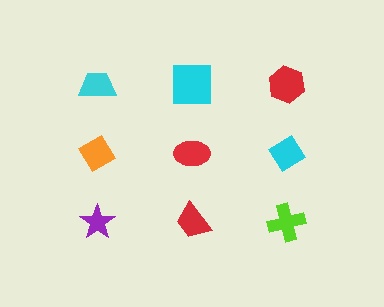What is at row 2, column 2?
A red ellipse.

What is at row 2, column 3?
A cyan diamond.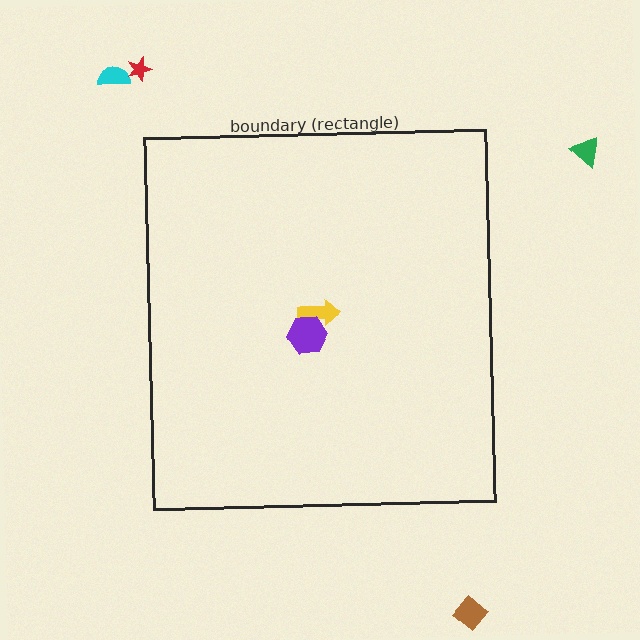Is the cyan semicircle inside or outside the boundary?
Outside.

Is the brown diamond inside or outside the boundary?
Outside.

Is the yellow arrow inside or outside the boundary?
Inside.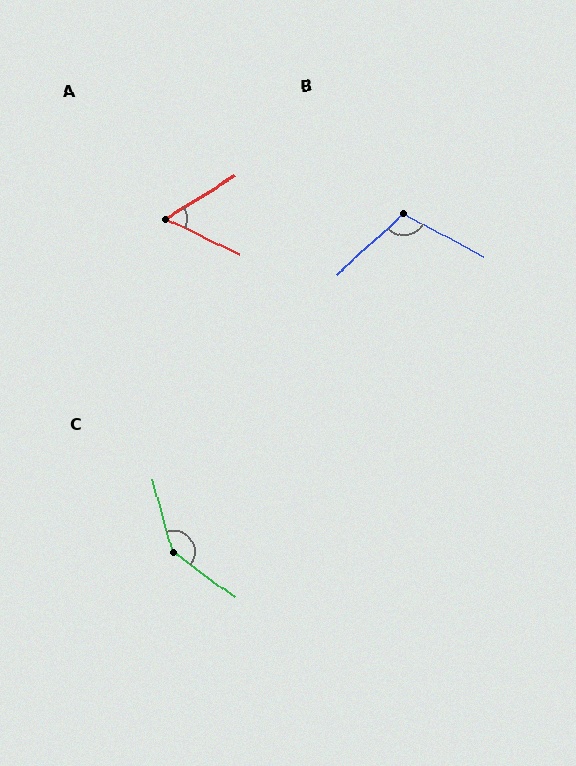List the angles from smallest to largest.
A (57°), B (110°), C (142°).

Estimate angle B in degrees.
Approximately 110 degrees.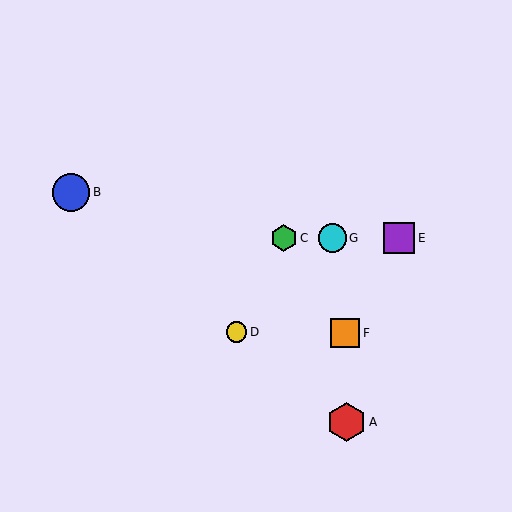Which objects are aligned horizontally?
Objects C, E, G are aligned horizontally.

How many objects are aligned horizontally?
3 objects (C, E, G) are aligned horizontally.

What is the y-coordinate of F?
Object F is at y≈333.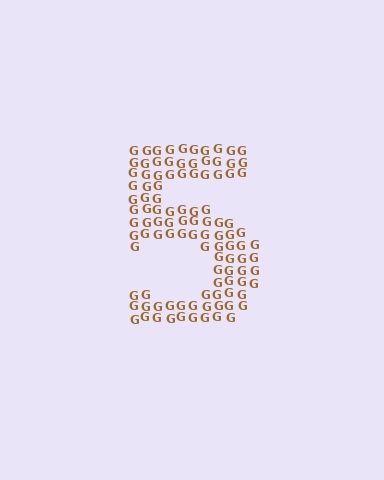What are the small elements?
The small elements are letter G's.